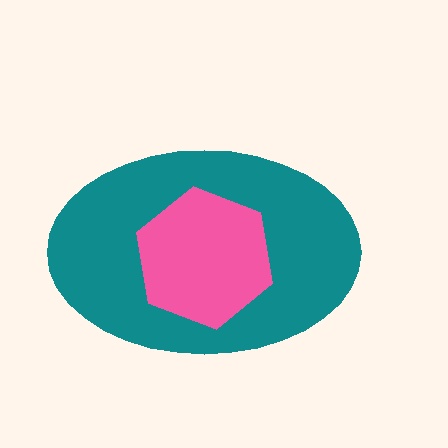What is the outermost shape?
The teal ellipse.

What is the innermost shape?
The pink hexagon.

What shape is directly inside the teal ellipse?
The pink hexagon.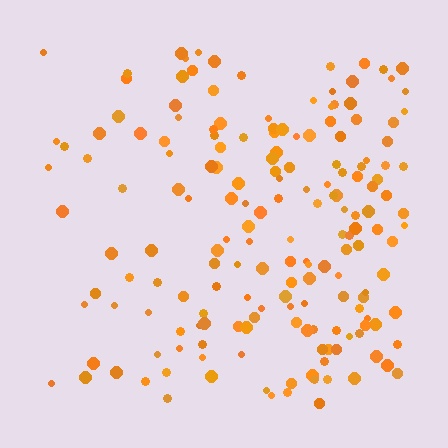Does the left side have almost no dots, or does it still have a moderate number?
Still a moderate number, just noticeably fewer than the right.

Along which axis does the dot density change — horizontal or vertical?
Horizontal.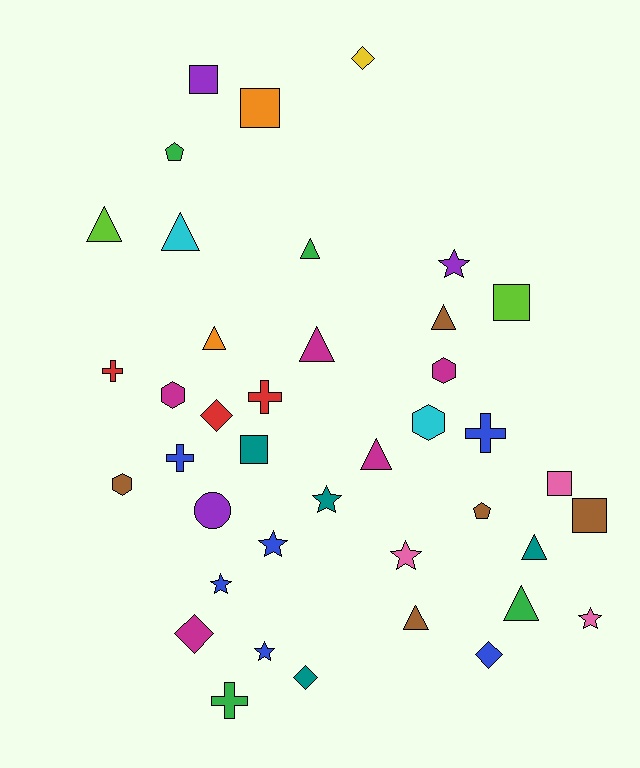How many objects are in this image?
There are 40 objects.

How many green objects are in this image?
There are 4 green objects.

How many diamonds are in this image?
There are 5 diamonds.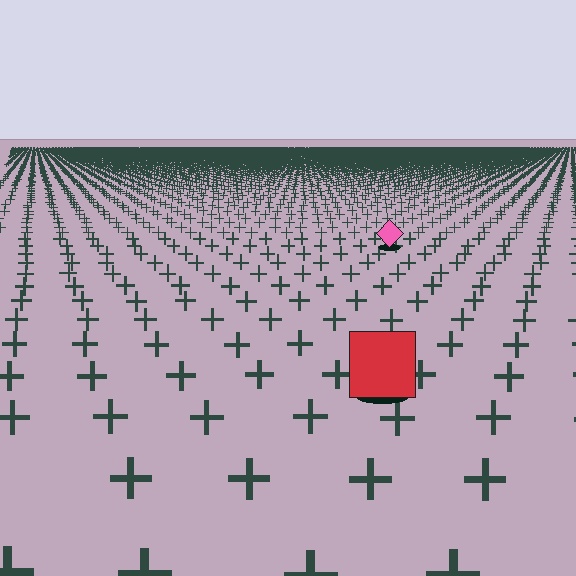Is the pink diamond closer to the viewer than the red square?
No. The red square is closer — you can tell from the texture gradient: the ground texture is coarser near it.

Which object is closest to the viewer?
The red square is closest. The texture marks near it are larger and more spread out.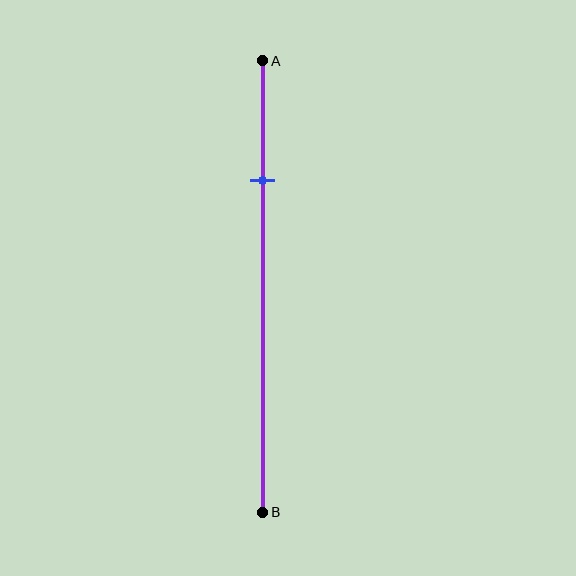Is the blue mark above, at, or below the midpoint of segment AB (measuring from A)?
The blue mark is above the midpoint of segment AB.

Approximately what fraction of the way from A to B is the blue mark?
The blue mark is approximately 25% of the way from A to B.